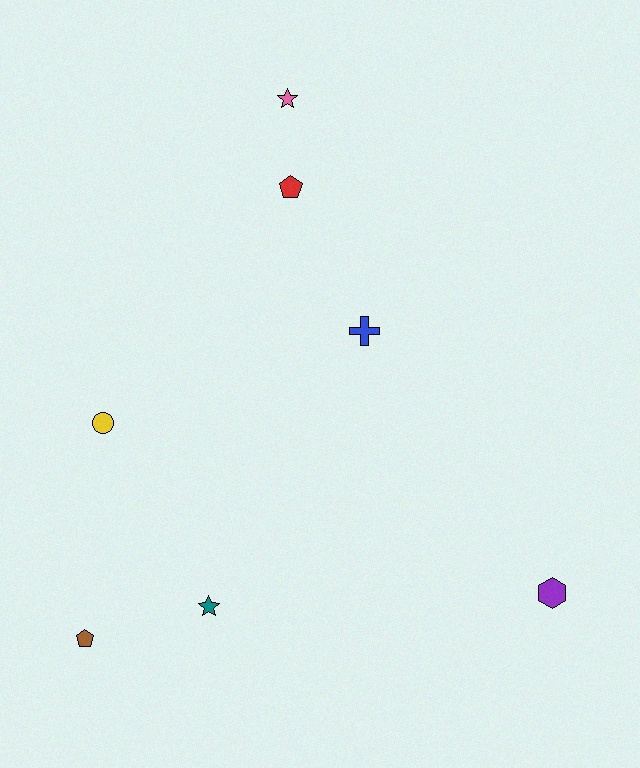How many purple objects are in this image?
There is 1 purple object.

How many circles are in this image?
There is 1 circle.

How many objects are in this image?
There are 7 objects.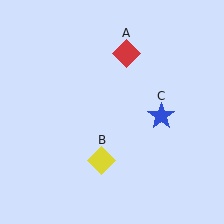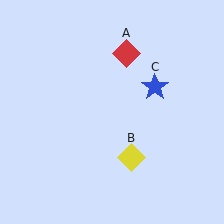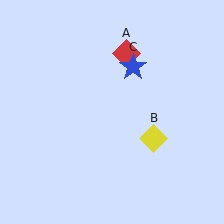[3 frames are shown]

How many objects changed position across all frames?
2 objects changed position: yellow diamond (object B), blue star (object C).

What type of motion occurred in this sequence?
The yellow diamond (object B), blue star (object C) rotated counterclockwise around the center of the scene.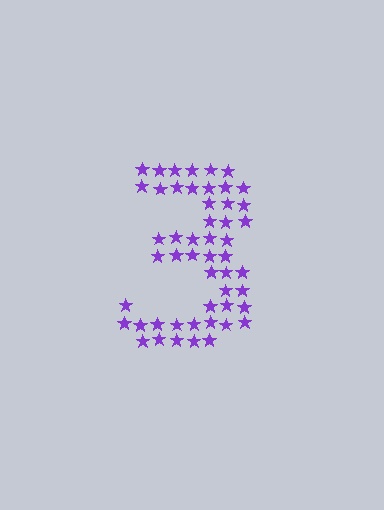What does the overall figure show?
The overall figure shows the digit 3.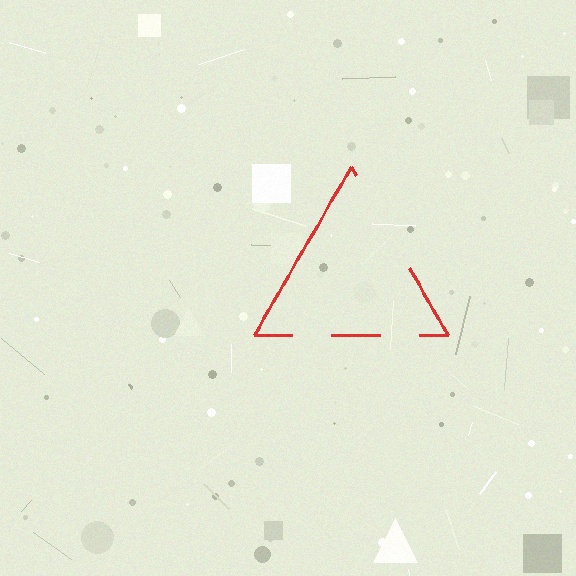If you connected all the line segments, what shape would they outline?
They would outline a triangle.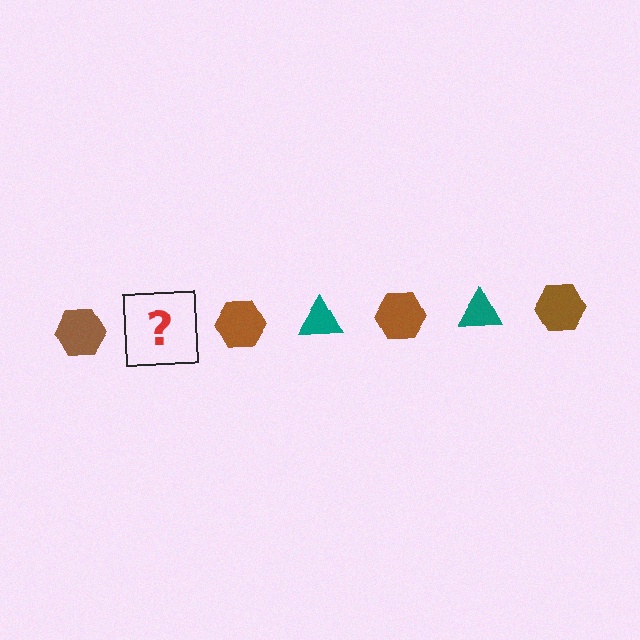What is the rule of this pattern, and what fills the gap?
The rule is that the pattern alternates between brown hexagon and teal triangle. The gap should be filled with a teal triangle.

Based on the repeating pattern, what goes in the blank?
The blank should be a teal triangle.